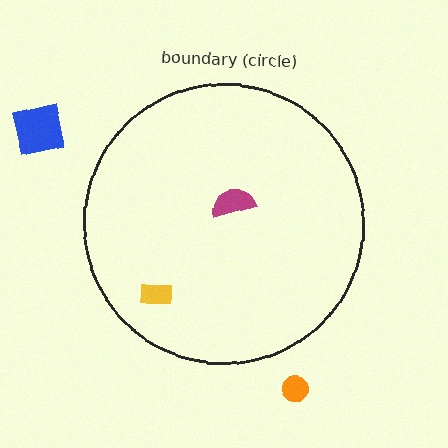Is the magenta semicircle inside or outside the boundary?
Inside.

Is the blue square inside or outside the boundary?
Outside.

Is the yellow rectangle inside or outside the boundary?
Inside.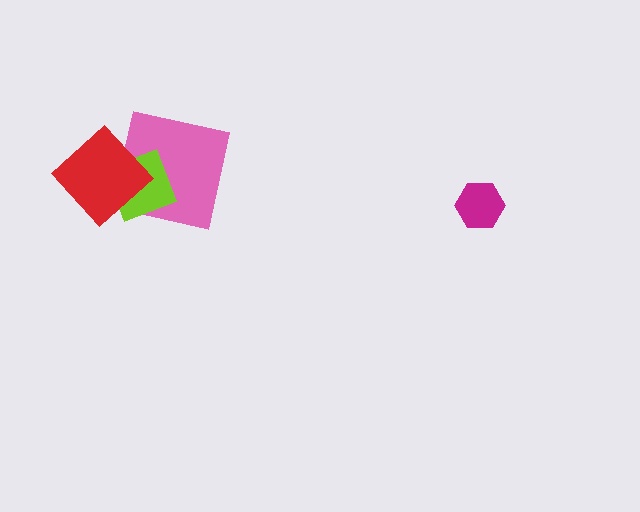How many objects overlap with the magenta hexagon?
0 objects overlap with the magenta hexagon.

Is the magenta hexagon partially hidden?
No, no other shape covers it.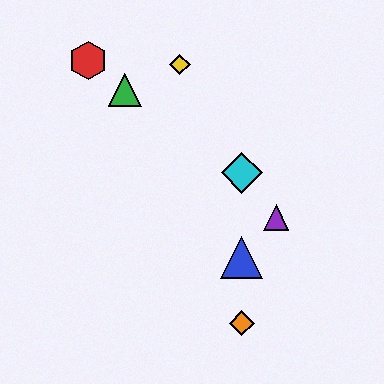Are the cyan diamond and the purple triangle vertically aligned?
No, the cyan diamond is at x≈242 and the purple triangle is at x≈276.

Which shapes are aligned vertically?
The blue triangle, the orange diamond, the cyan diamond are aligned vertically.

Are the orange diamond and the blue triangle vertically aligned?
Yes, both are at x≈242.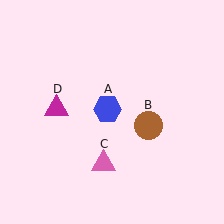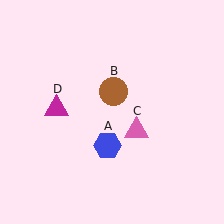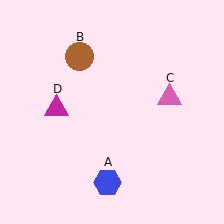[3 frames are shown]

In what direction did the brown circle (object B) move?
The brown circle (object B) moved up and to the left.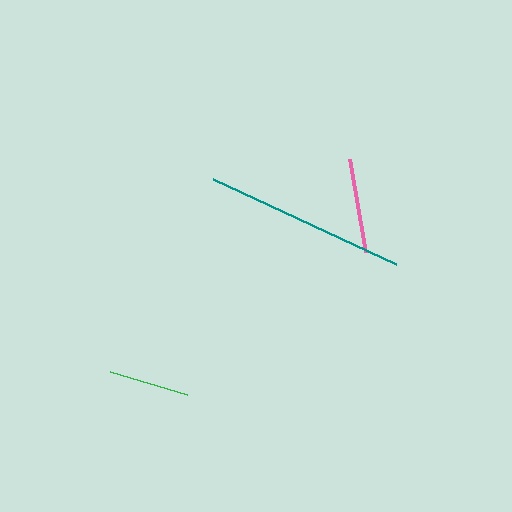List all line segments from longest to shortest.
From longest to shortest: teal, pink, green.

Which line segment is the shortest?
The green line is the shortest at approximately 80 pixels.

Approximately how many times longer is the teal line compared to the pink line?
The teal line is approximately 2.1 times the length of the pink line.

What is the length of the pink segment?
The pink segment is approximately 94 pixels long.